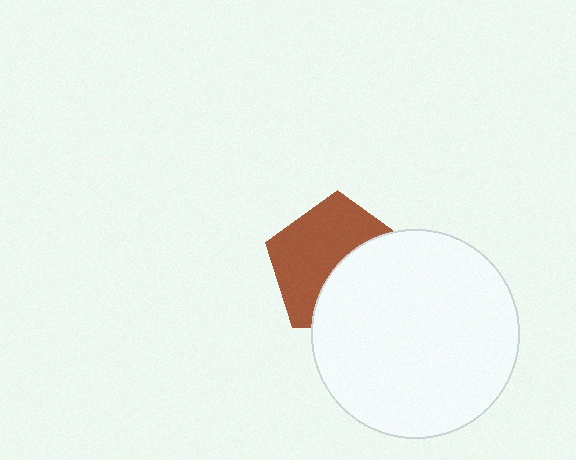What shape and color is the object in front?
The object in front is a white circle.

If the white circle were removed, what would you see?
You would see the complete brown pentagon.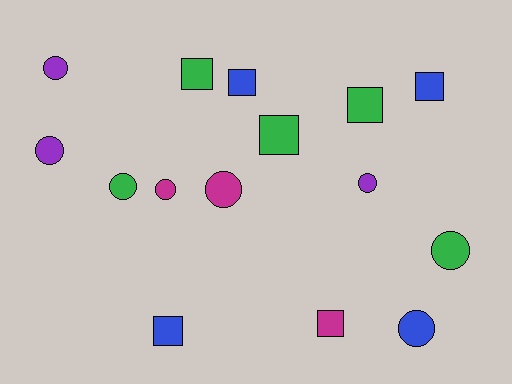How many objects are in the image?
There are 15 objects.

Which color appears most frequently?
Green, with 5 objects.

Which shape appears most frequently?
Circle, with 8 objects.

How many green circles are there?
There are 2 green circles.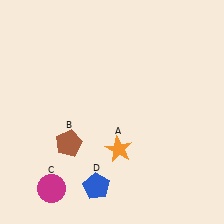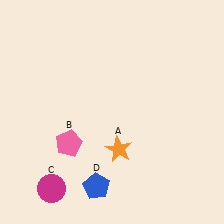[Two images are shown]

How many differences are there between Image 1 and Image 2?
There is 1 difference between the two images.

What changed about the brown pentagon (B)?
In Image 1, B is brown. In Image 2, it changed to pink.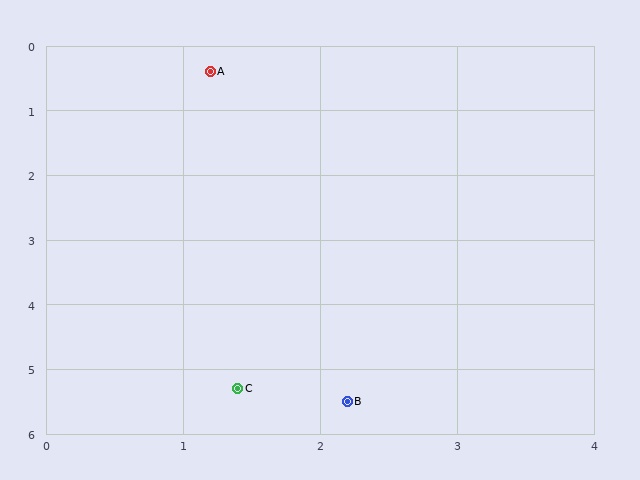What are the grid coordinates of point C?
Point C is at approximately (1.4, 5.3).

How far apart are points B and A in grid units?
Points B and A are about 5.2 grid units apart.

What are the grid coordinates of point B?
Point B is at approximately (2.2, 5.5).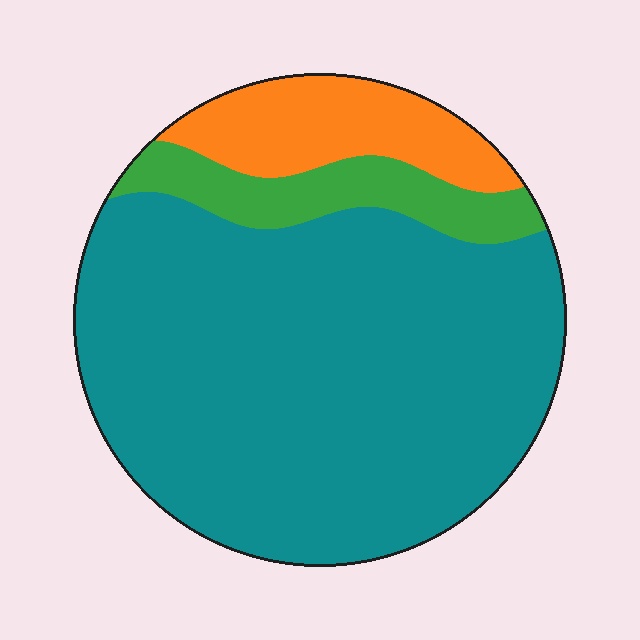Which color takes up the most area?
Teal, at roughly 75%.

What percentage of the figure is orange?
Orange takes up less than a sixth of the figure.